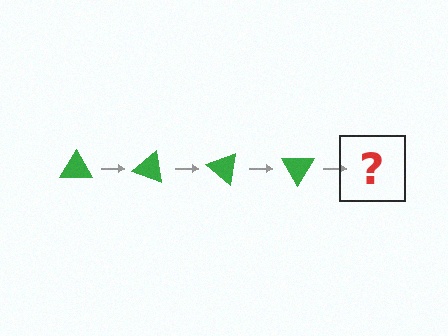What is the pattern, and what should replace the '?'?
The pattern is that the triangle rotates 20 degrees each step. The '?' should be a green triangle rotated 80 degrees.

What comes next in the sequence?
The next element should be a green triangle rotated 80 degrees.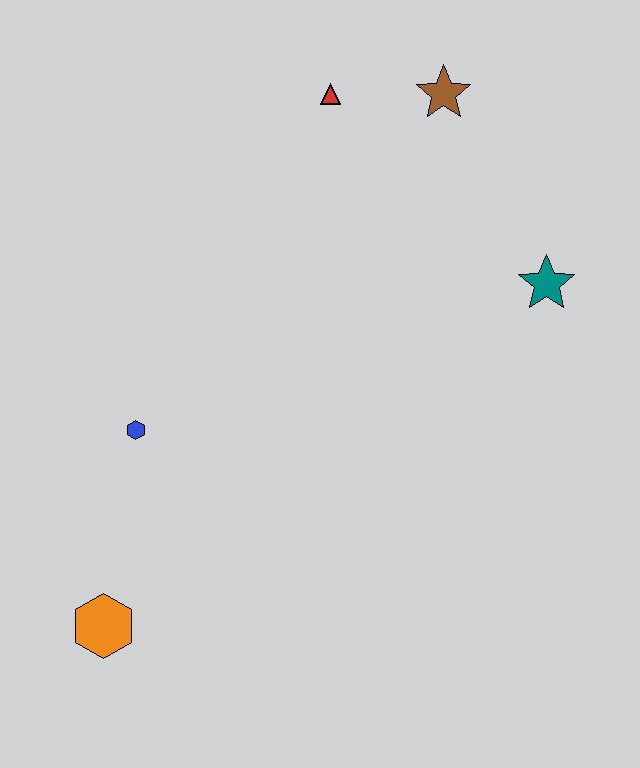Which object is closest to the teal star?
The brown star is closest to the teal star.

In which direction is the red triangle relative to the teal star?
The red triangle is to the left of the teal star.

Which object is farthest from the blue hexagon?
The brown star is farthest from the blue hexagon.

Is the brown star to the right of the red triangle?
Yes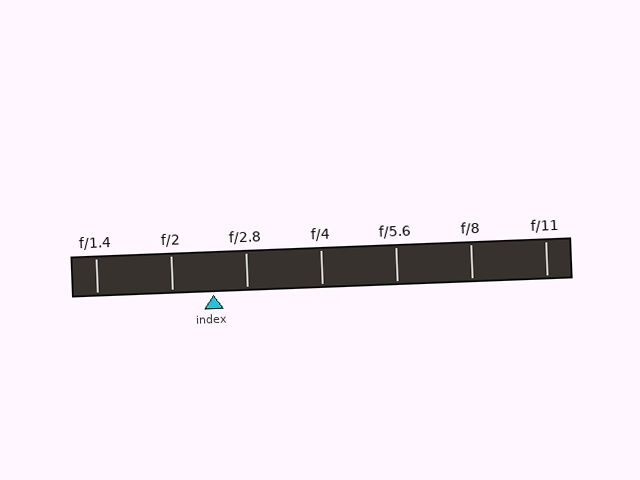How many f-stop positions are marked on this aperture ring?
There are 7 f-stop positions marked.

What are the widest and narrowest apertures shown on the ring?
The widest aperture shown is f/1.4 and the narrowest is f/11.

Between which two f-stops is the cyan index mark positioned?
The index mark is between f/2 and f/2.8.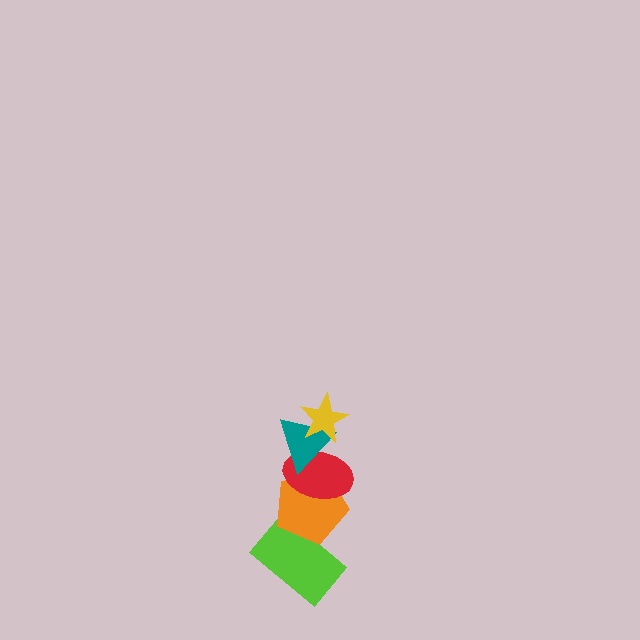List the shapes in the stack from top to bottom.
From top to bottom: the yellow star, the teal triangle, the red ellipse, the orange pentagon, the lime rectangle.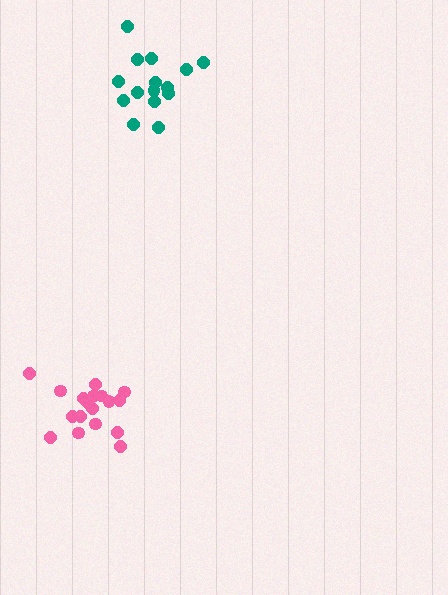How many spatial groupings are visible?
There are 2 spatial groupings.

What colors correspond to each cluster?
The clusters are colored: teal, pink.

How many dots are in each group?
Group 1: 15 dots, Group 2: 18 dots (33 total).